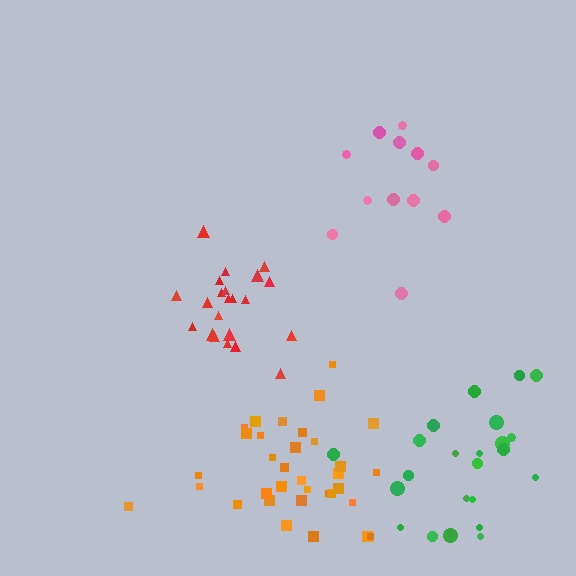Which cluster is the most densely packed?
Red.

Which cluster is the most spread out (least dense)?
Pink.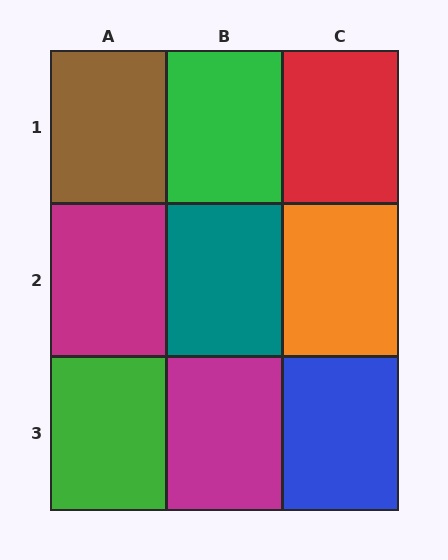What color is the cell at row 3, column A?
Green.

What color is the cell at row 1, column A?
Brown.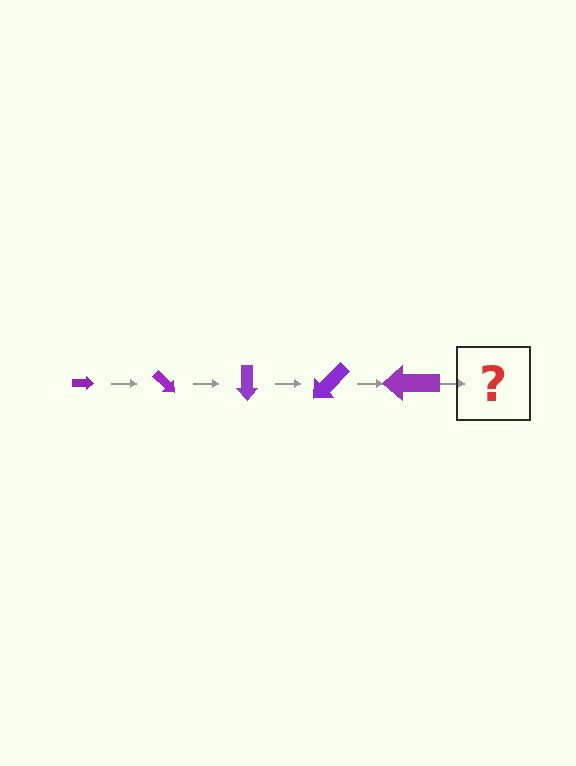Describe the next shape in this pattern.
It should be an arrow, larger than the previous one and rotated 225 degrees from the start.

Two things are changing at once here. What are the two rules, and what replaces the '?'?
The two rules are that the arrow grows larger each step and it rotates 45 degrees each step. The '?' should be an arrow, larger than the previous one and rotated 225 degrees from the start.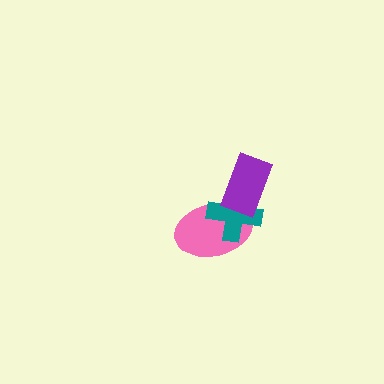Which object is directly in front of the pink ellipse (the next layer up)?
The teal cross is directly in front of the pink ellipse.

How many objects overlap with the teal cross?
2 objects overlap with the teal cross.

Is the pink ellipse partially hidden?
Yes, it is partially covered by another shape.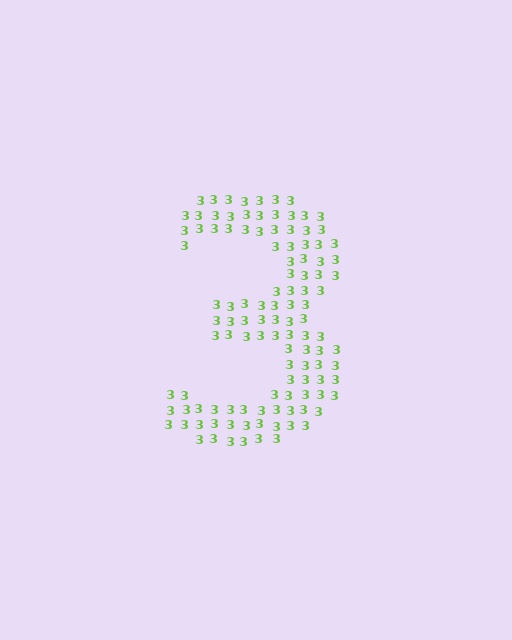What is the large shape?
The large shape is the digit 3.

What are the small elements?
The small elements are digit 3's.